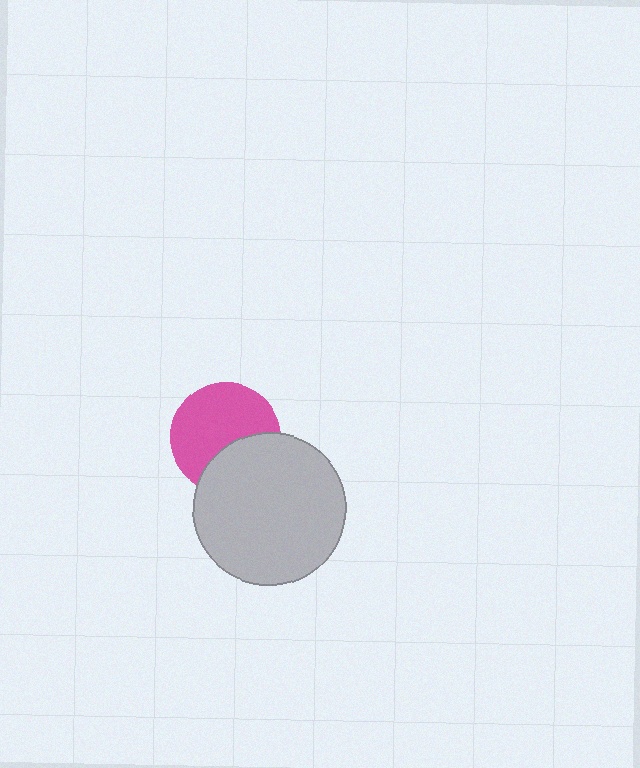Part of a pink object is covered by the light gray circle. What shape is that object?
It is a circle.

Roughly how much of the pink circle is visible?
Most of it is visible (roughly 65%).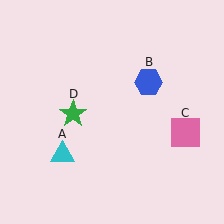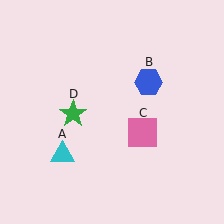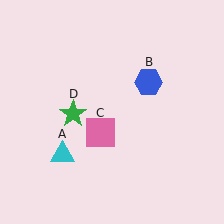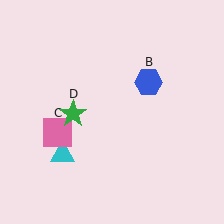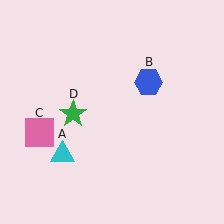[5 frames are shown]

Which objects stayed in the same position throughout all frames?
Cyan triangle (object A) and blue hexagon (object B) and green star (object D) remained stationary.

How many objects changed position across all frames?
1 object changed position: pink square (object C).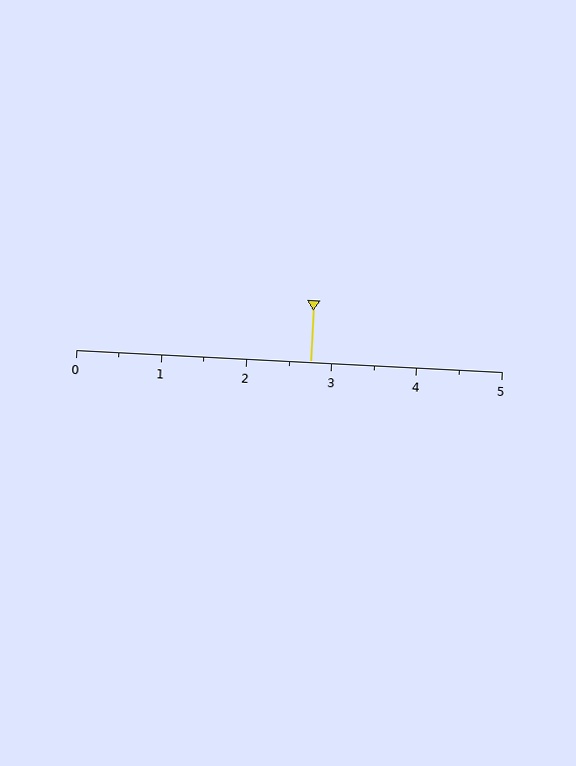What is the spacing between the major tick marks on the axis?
The major ticks are spaced 1 apart.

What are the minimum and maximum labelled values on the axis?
The axis runs from 0 to 5.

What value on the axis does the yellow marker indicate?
The marker indicates approximately 2.8.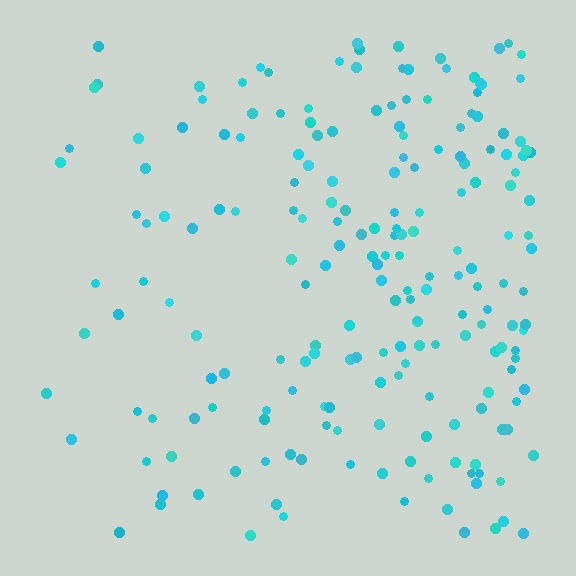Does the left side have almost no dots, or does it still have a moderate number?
Still a moderate number, just noticeably fewer than the right.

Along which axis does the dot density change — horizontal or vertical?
Horizontal.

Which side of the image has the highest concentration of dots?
The right.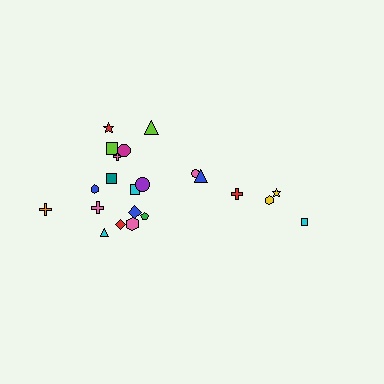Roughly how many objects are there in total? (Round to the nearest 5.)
Roughly 20 objects in total.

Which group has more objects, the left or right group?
The left group.